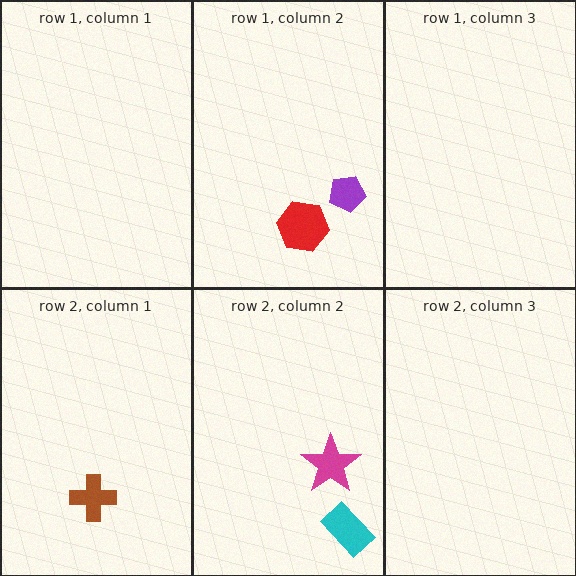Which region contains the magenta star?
The row 2, column 2 region.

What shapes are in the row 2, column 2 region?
The magenta star, the cyan rectangle.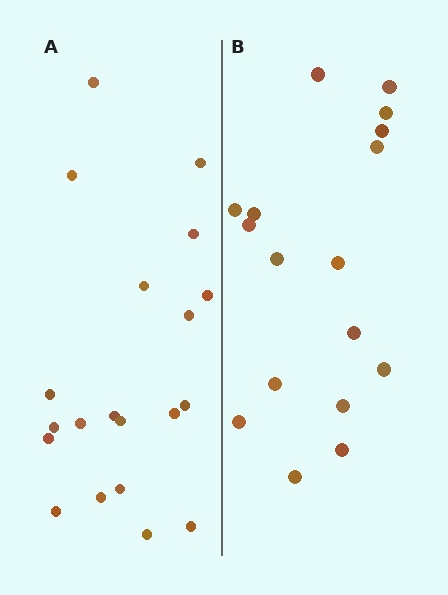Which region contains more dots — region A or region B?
Region A (the left region) has more dots.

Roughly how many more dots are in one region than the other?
Region A has just a few more — roughly 2 or 3 more dots than region B.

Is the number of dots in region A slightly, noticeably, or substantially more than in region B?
Region A has only slightly more — the two regions are fairly close. The ratio is roughly 1.2 to 1.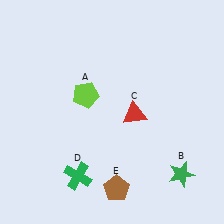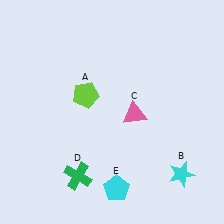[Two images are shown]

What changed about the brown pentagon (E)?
In Image 1, E is brown. In Image 2, it changed to cyan.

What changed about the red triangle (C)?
In Image 1, C is red. In Image 2, it changed to pink.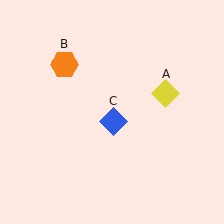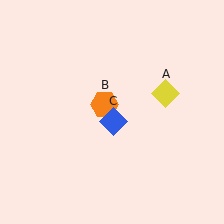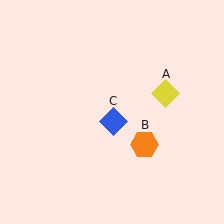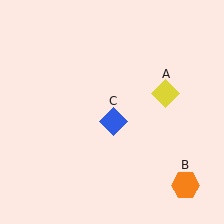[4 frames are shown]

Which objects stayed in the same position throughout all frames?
Yellow diamond (object A) and blue diamond (object C) remained stationary.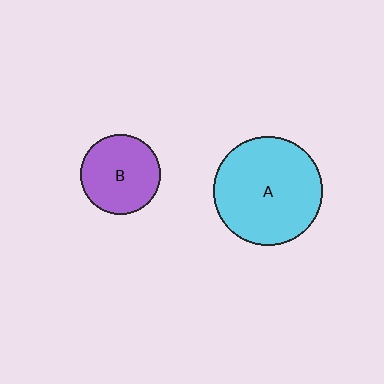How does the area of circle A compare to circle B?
Approximately 1.9 times.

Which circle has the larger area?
Circle A (cyan).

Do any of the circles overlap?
No, none of the circles overlap.